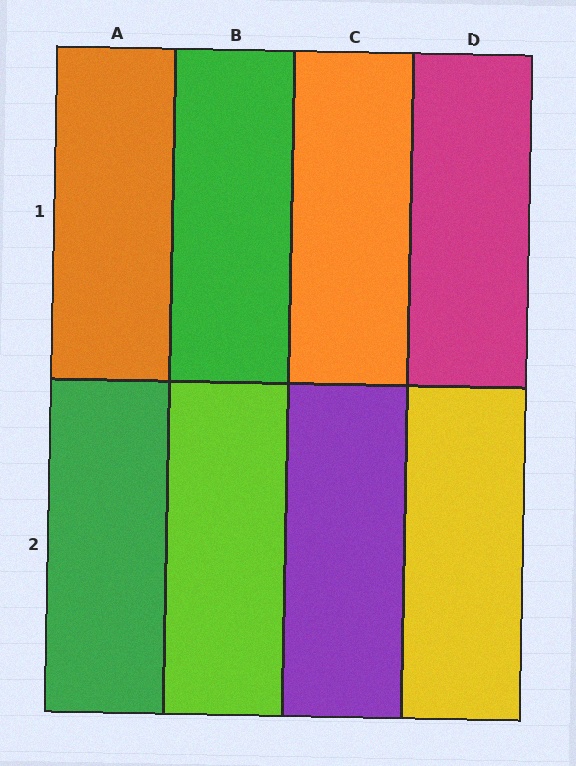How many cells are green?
2 cells are green.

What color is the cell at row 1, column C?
Orange.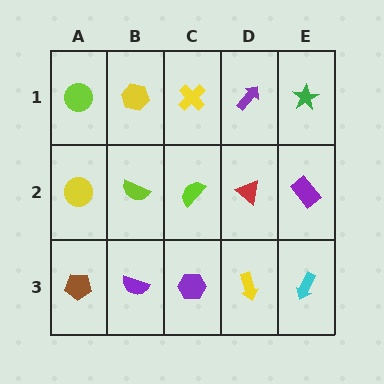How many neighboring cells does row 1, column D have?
3.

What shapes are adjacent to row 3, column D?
A red triangle (row 2, column D), a purple hexagon (row 3, column C), a cyan arrow (row 3, column E).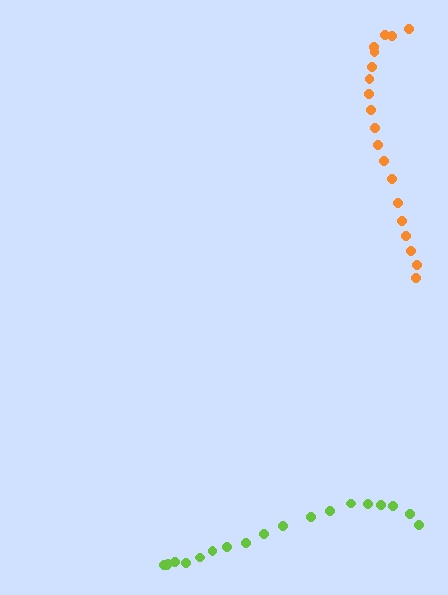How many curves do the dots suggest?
There are 2 distinct paths.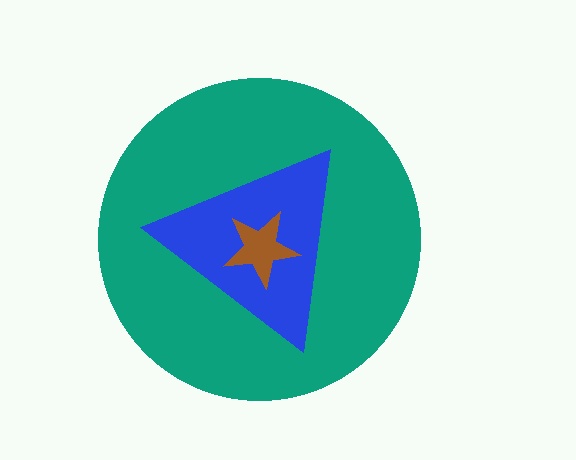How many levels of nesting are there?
3.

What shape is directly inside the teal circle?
The blue triangle.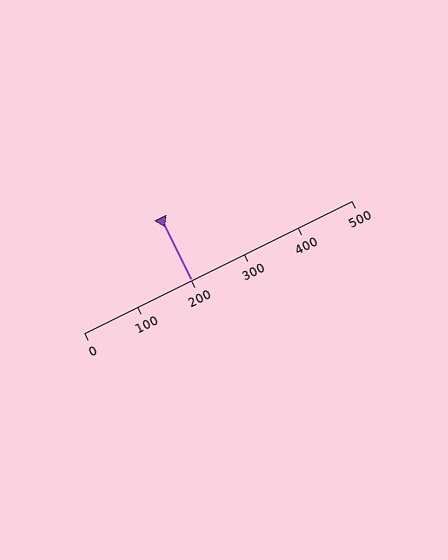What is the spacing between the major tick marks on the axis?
The major ticks are spaced 100 apart.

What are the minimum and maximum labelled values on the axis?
The axis runs from 0 to 500.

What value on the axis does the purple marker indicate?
The marker indicates approximately 200.